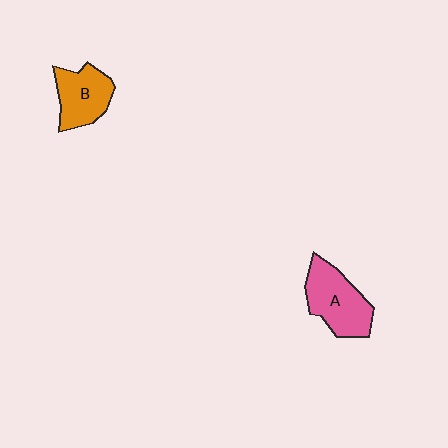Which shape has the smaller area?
Shape B (orange).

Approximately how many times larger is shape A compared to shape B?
Approximately 1.2 times.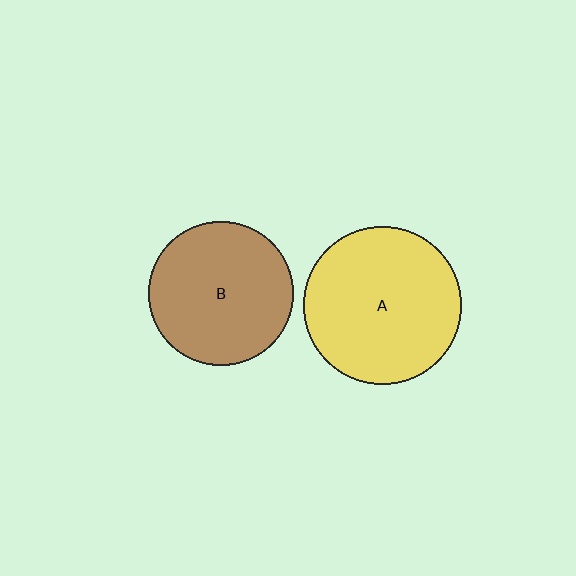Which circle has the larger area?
Circle A (yellow).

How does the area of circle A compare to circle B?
Approximately 1.2 times.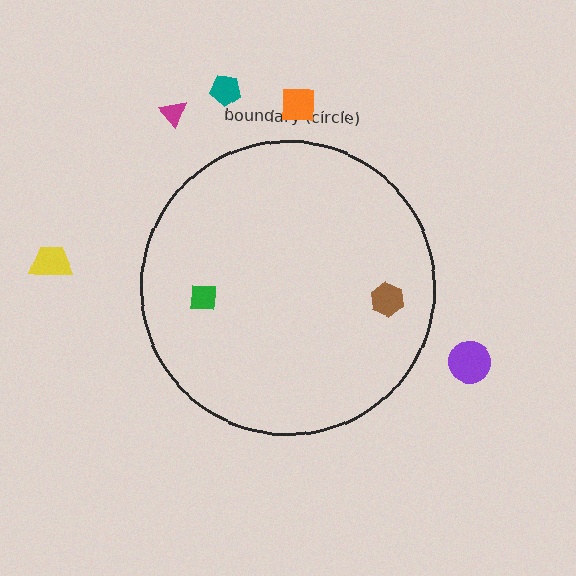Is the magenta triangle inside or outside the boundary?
Outside.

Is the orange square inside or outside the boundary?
Outside.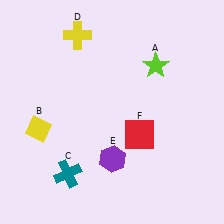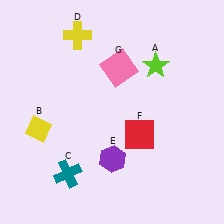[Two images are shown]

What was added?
A pink square (G) was added in Image 2.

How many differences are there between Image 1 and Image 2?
There is 1 difference between the two images.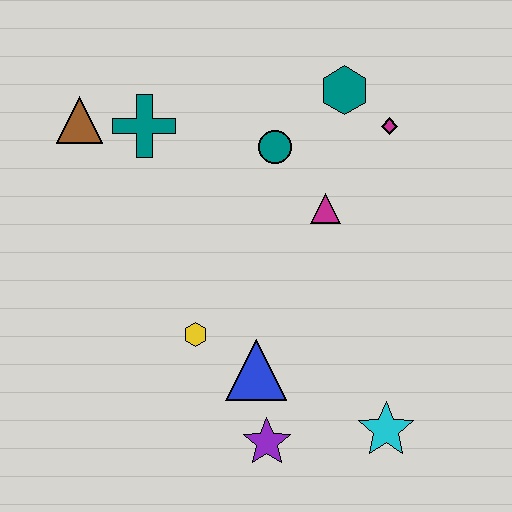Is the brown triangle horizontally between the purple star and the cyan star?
No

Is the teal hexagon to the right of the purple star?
Yes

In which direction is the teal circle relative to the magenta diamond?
The teal circle is to the left of the magenta diamond.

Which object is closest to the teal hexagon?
The magenta diamond is closest to the teal hexagon.